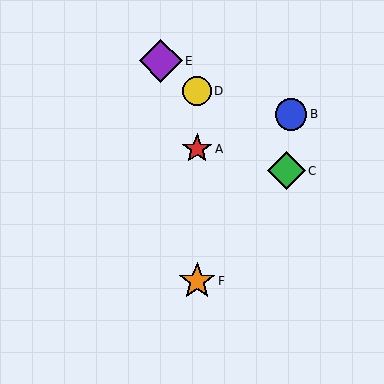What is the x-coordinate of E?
Object E is at x≈161.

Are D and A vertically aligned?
Yes, both are at x≈197.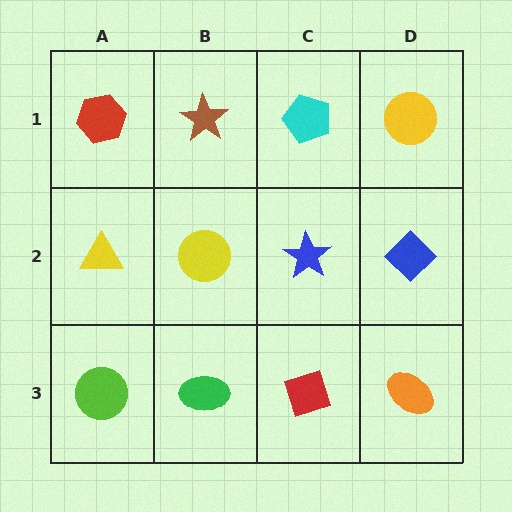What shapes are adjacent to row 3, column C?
A blue star (row 2, column C), a green ellipse (row 3, column B), an orange ellipse (row 3, column D).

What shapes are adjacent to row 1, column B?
A yellow circle (row 2, column B), a red hexagon (row 1, column A), a cyan pentagon (row 1, column C).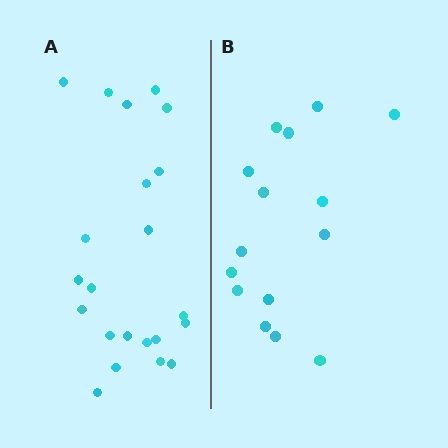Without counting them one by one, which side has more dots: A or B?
Region A (the left region) has more dots.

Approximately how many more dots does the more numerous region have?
Region A has roughly 8 or so more dots than region B.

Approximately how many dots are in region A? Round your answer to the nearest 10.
About 20 dots. (The exact count is 22, which rounds to 20.)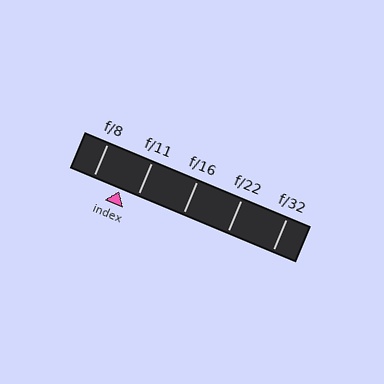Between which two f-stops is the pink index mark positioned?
The index mark is between f/8 and f/11.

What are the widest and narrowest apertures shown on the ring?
The widest aperture shown is f/8 and the narrowest is f/32.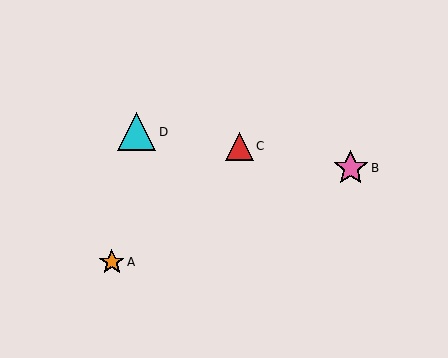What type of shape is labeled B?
Shape B is a pink star.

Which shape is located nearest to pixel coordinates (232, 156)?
The red triangle (labeled C) at (240, 146) is nearest to that location.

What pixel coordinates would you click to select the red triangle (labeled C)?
Click at (240, 146) to select the red triangle C.